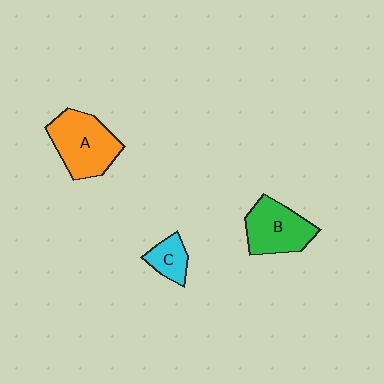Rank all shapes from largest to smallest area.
From largest to smallest: A (orange), B (green), C (cyan).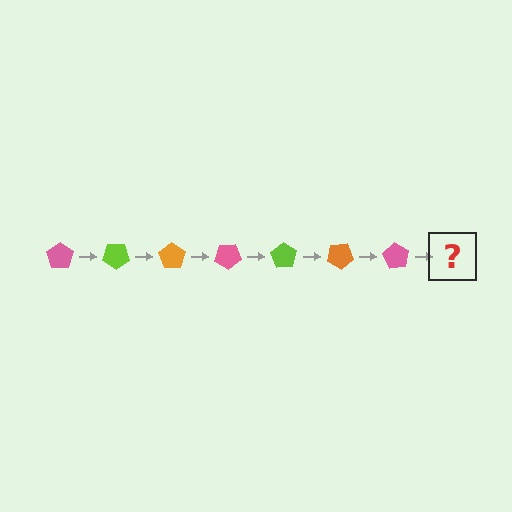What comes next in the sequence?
The next element should be a lime pentagon, rotated 245 degrees from the start.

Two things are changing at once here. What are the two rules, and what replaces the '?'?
The two rules are that it rotates 35 degrees each step and the color cycles through pink, lime, and orange. The '?' should be a lime pentagon, rotated 245 degrees from the start.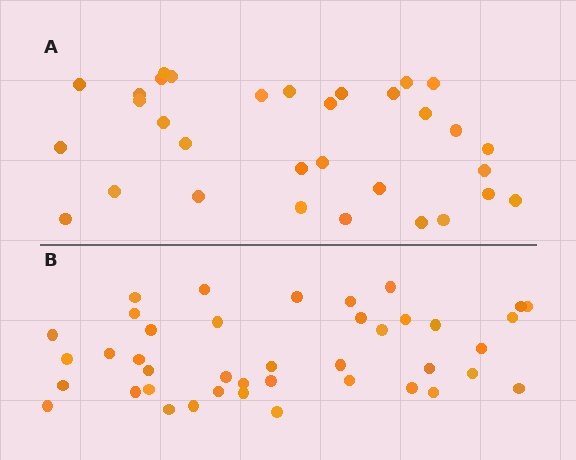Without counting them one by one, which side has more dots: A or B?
Region B (the bottom region) has more dots.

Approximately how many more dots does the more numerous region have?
Region B has roughly 8 or so more dots than region A.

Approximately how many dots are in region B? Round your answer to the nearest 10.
About 40 dots. (The exact count is 41, which rounds to 40.)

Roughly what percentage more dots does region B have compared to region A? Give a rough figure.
About 30% more.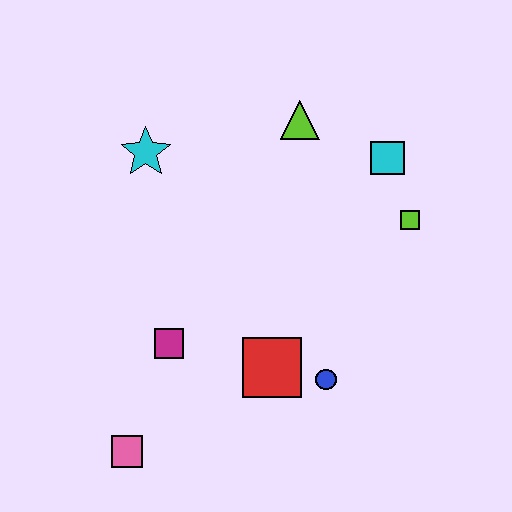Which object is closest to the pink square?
The magenta square is closest to the pink square.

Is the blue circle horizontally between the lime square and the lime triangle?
Yes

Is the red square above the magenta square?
No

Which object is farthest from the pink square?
The cyan square is farthest from the pink square.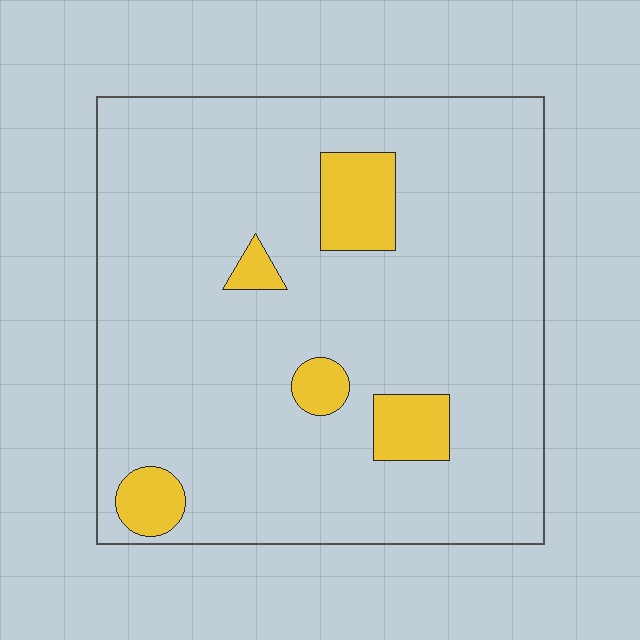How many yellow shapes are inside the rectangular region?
5.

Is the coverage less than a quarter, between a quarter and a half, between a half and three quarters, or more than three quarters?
Less than a quarter.